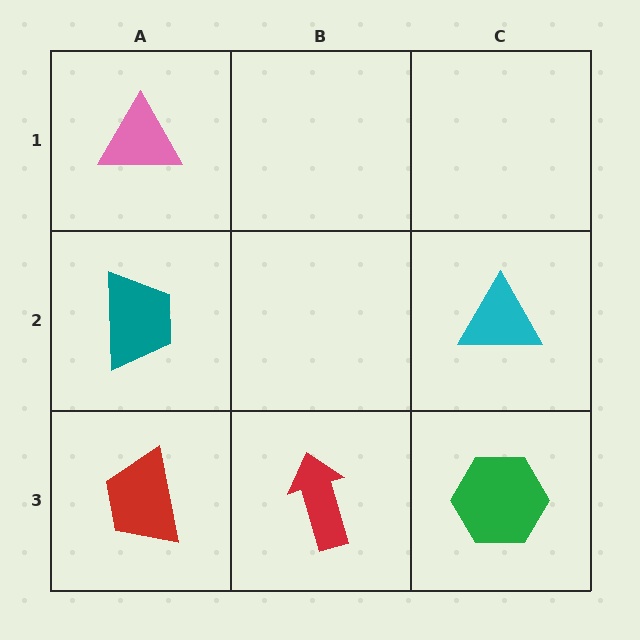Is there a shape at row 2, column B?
No, that cell is empty.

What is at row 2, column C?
A cyan triangle.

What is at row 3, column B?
A red arrow.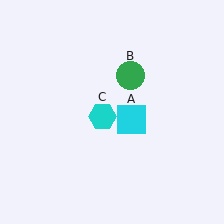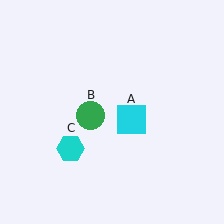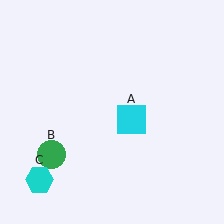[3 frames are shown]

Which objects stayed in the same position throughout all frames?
Cyan square (object A) remained stationary.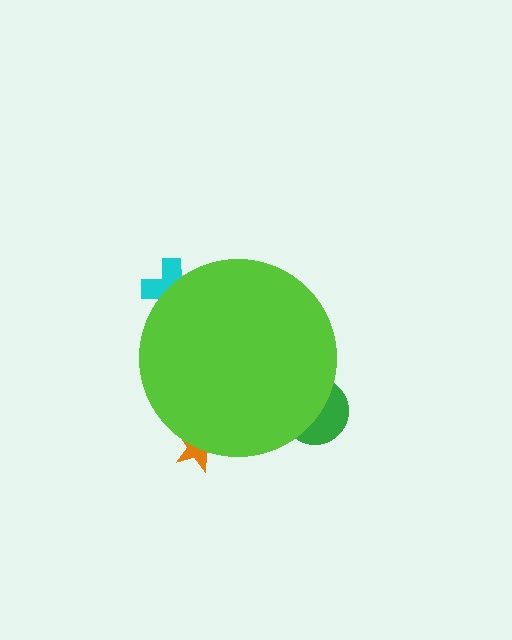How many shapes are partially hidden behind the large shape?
3 shapes are partially hidden.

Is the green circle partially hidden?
Yes, the green circle is partially hidden behind the lime circle.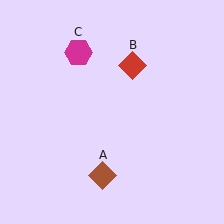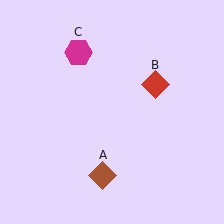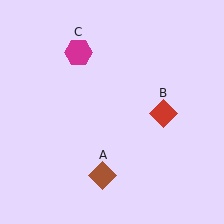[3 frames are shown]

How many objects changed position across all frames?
1 object changed position: red diamond (object B).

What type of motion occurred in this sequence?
The red diamond (object B) rotated clockwise around the center of the scene.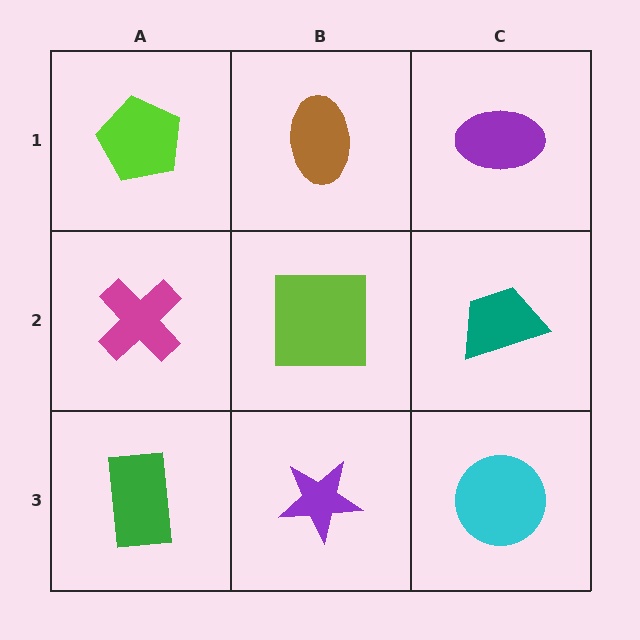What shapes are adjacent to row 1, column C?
A teal trapezoid (row 2, column C), a brown ellipse (row 1, column B).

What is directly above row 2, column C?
A purple ellipse.